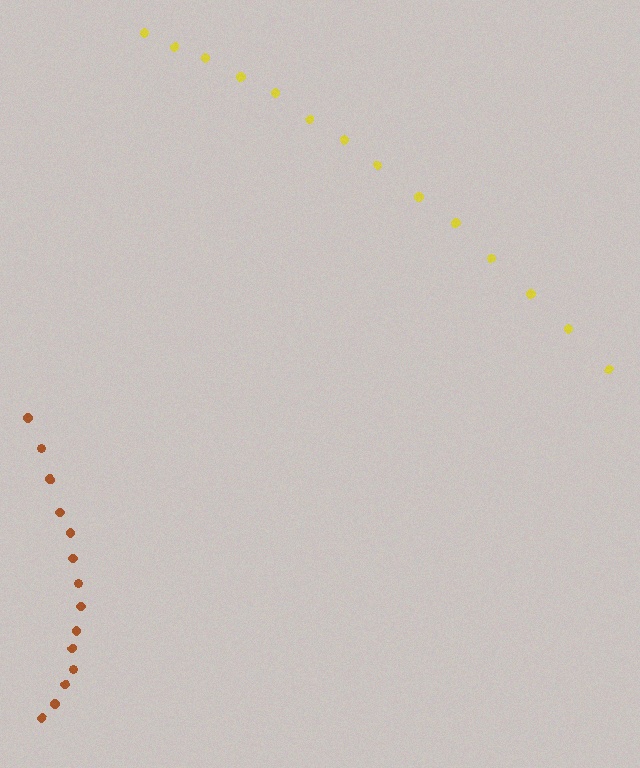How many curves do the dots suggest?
There are 2 distinct paths.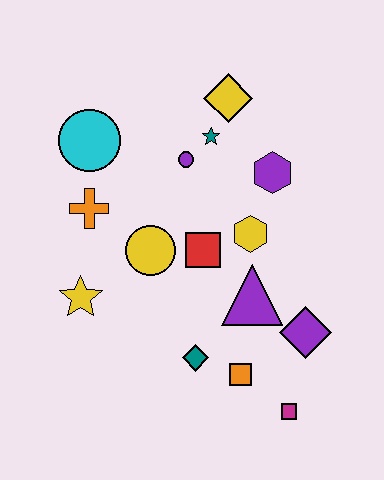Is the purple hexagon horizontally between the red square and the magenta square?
Yes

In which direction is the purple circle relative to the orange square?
The purple circle is above the orange square.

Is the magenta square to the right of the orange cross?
Yes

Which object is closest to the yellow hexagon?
The red square is closest to the yellow hexagon.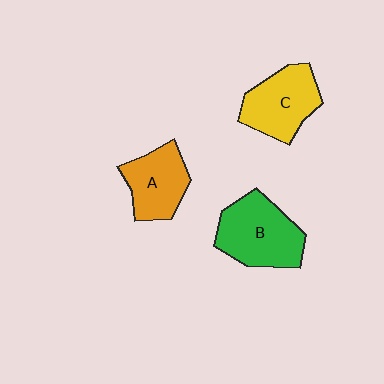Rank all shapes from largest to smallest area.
From largest to smallest: B (green), C (yellow), A (orange).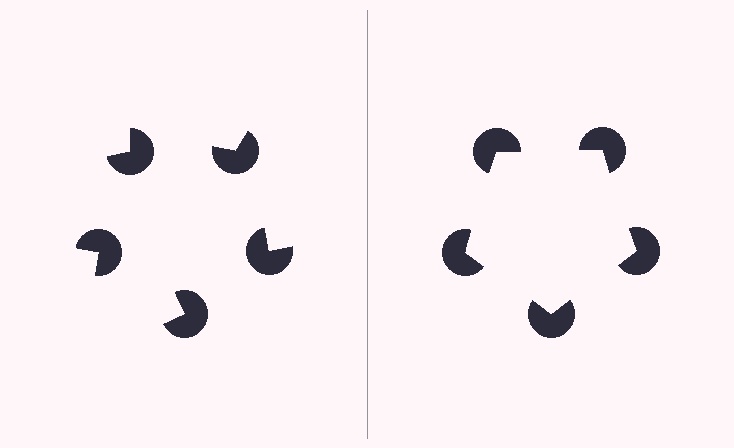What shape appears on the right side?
An illusory pentagon.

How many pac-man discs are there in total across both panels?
10 — 5 on each side.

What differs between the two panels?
The pac-man discs are positioned identically on both sides; only the wedge orientations differ. On the right they align to a pentagon; on the left they are misaligned.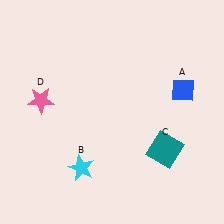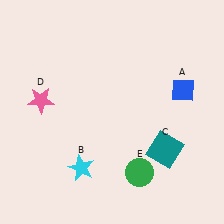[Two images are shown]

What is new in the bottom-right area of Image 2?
A green circle (E) was added in the bottom-right area of Image 2.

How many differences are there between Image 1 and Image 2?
There is 1 difference between the two images.